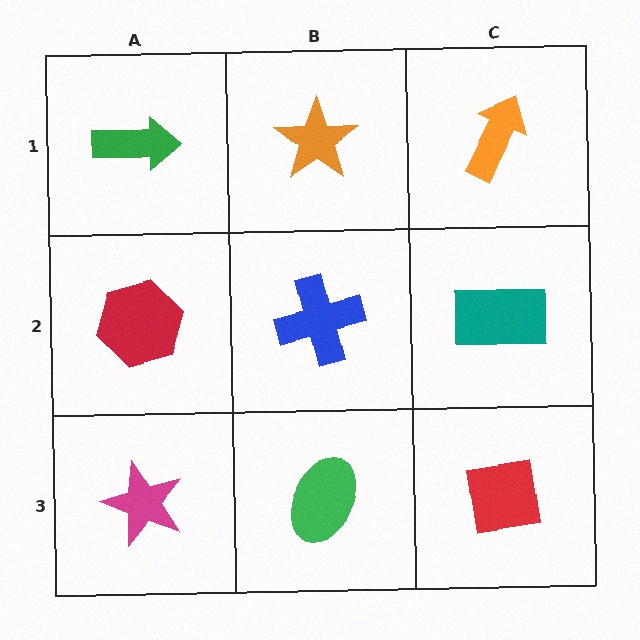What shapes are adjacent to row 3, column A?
A red hexagon (row 2, column A), a green ellipse (row 3, column B).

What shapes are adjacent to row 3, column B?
A blue cross (row 2, column B), a magenta star (row 3, column A), a red square (row 3, column C).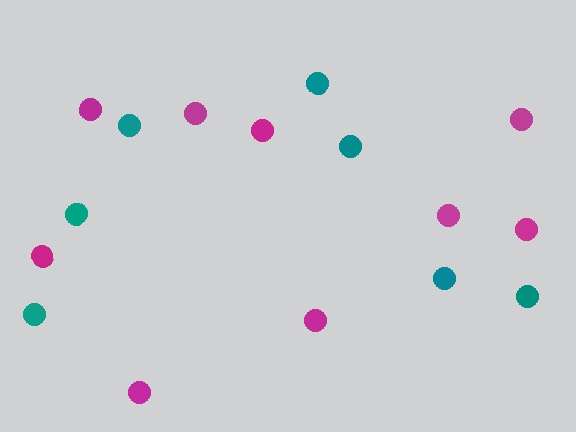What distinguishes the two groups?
There are 2 groups: one group of magenta circles (9) and one group of teal circles (7).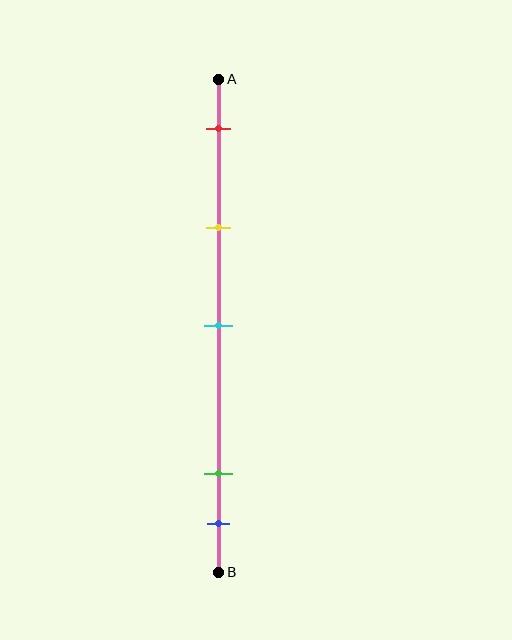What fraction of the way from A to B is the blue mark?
The blue mark is approximately 90% (0.9) of the way from A to B.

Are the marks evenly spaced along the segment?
No, the marks are not evenly spaced.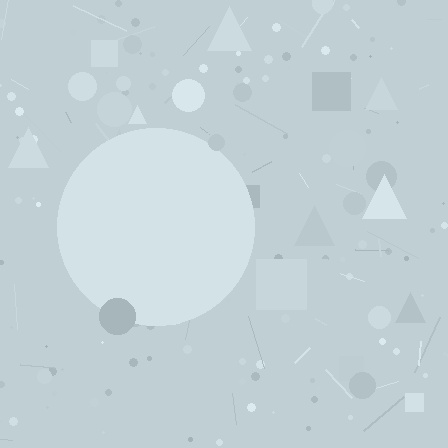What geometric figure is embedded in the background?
A circle is embedded in the background.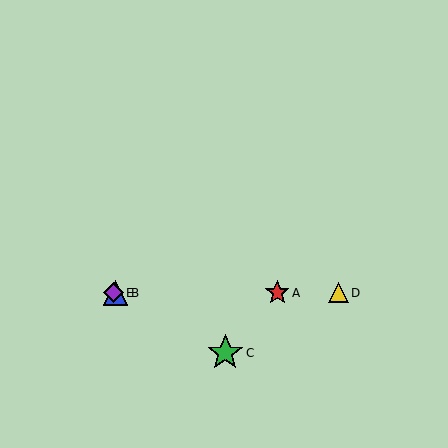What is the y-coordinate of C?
Object C is at y≈353.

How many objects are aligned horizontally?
4 objects (A, B, D, E) are aligned horizontally.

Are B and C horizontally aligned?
No, B is at y≈293 and C is at y≈353.